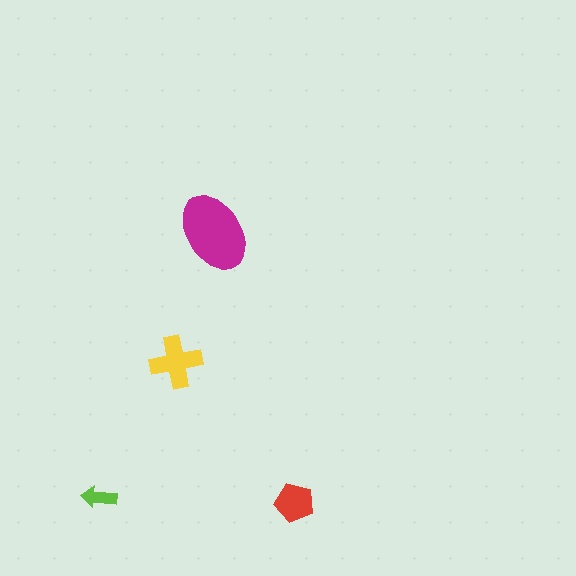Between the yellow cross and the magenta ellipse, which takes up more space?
The magenta ellipse.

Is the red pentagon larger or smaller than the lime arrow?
Larger.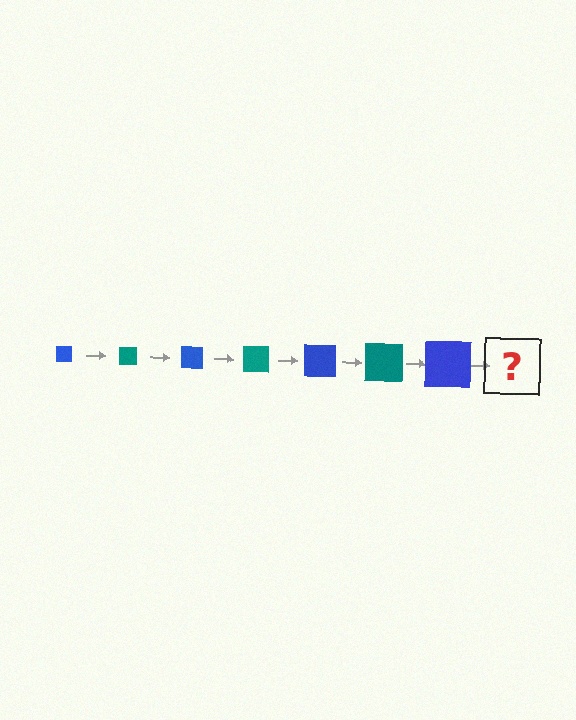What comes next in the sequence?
The next element should be a teal square, larger than the previous one.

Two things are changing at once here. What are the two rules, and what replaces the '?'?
The two rules are that the square grows larger each step and the color cycles through blue and teal. The '?' should be a teal square, larger than the previous one.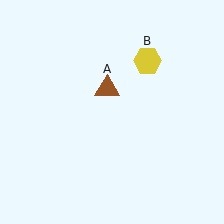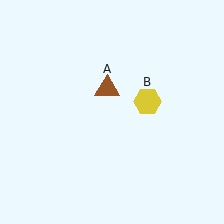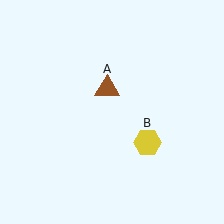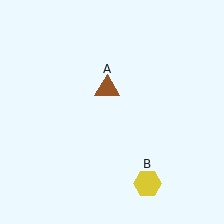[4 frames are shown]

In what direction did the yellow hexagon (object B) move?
The yellow hexagon (object B) moved down.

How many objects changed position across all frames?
1 object changed position: yellow hexagon (object B).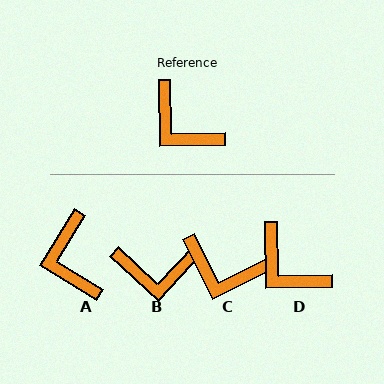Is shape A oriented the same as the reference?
No, it is off by about 32 degrees.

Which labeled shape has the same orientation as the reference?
D.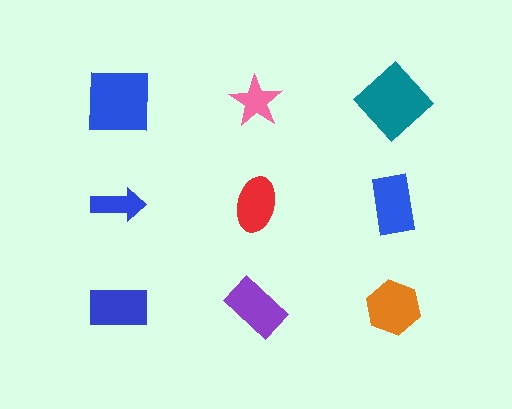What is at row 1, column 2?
A pink star.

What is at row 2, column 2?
A red ellipse.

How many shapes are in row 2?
3 shapes.